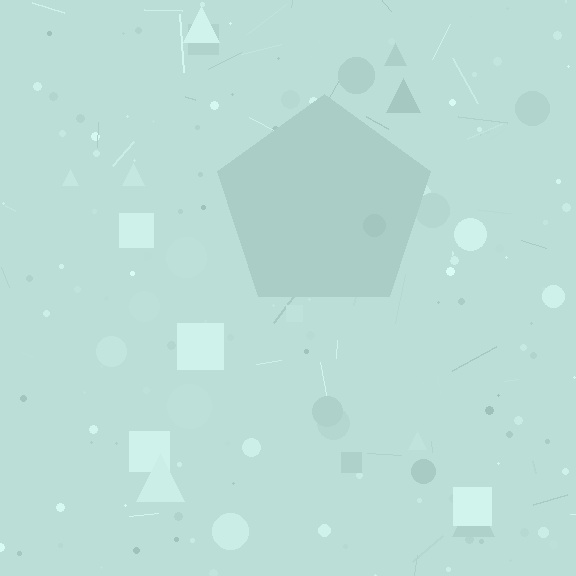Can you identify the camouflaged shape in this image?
The camouflaged shape is a pentagon.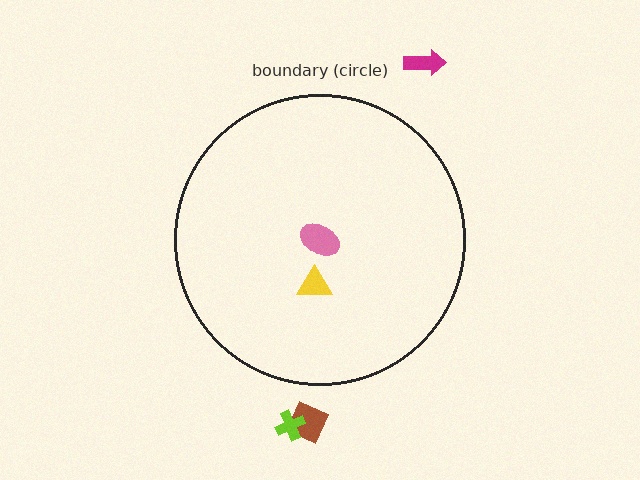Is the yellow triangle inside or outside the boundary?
Inside.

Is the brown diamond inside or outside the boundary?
Outside.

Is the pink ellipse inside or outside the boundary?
Inside.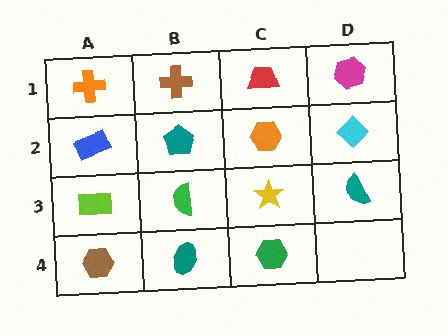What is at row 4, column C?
A green hexagon.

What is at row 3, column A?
A lime rectangle.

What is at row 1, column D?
A magenta hexagon.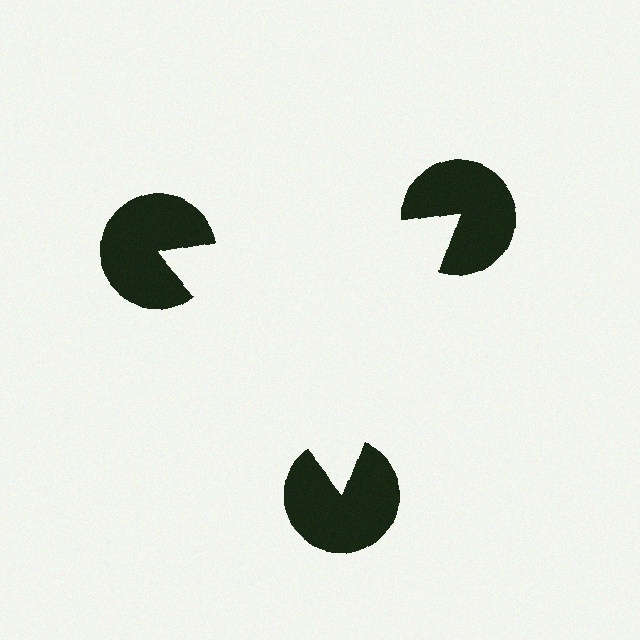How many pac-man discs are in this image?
There are 3 — one at each vertex of the illusory triangle.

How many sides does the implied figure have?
3 sides.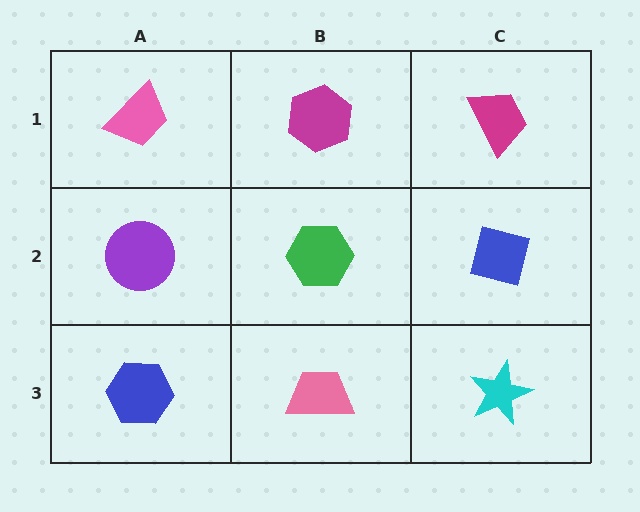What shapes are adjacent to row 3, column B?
A green hexagon (row 2, column B), a blue hexagon (row 3, column A), a cyan star (row 3, column C).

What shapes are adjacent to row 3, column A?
A purple circle (row 2, column A), a pink trapezoid (row 3, column B).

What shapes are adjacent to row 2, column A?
A pink trapezoid (row 1, column A), a blue hexagon (row 3, column A), a green hexagon (row 2, column B).